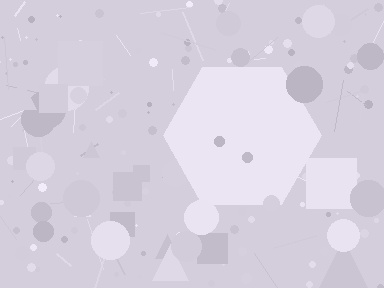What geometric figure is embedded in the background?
A hexagon is embedded in the background.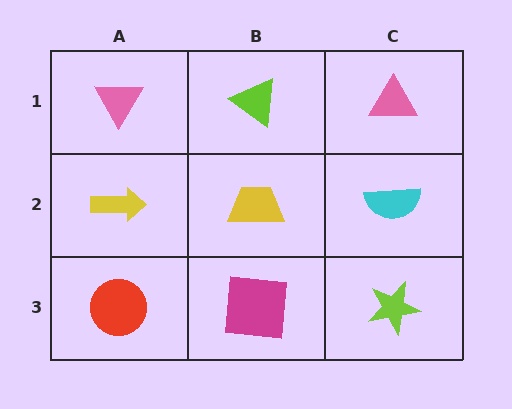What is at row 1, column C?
A pink triangle.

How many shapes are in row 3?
3 shapes.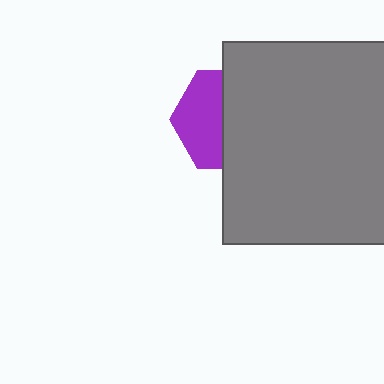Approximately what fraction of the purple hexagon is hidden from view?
Roughly 55% of the purple hexagon is hidden behind the gray rectangle.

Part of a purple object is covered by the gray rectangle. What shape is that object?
It is a hexagon.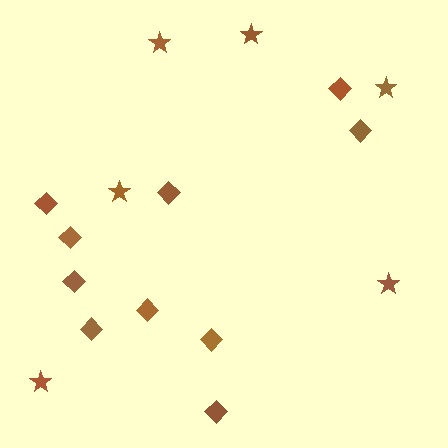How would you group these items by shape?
There are 2 groups: one group of stars (6) and one group of diamonds (10).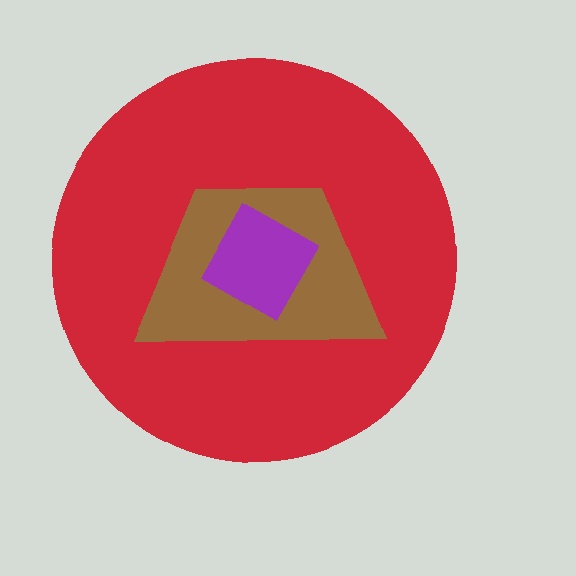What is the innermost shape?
The purple square.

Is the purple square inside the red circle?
Yes.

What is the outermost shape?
The red circle.